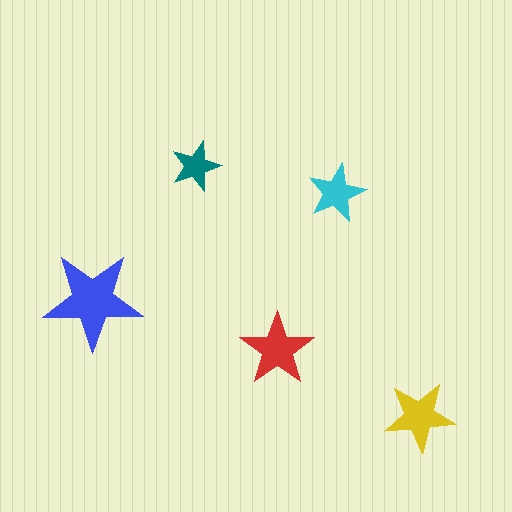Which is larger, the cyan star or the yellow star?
The yellow one.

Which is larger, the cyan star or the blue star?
The blue one.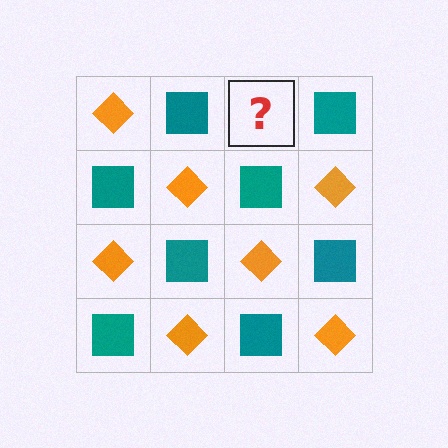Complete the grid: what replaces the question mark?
The question mark should be replaced with an orange diamond.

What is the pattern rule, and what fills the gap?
The rule is that it alternates orange diamond and teal square in a checkerboard pattern. The gap should be filled with an orange diamond.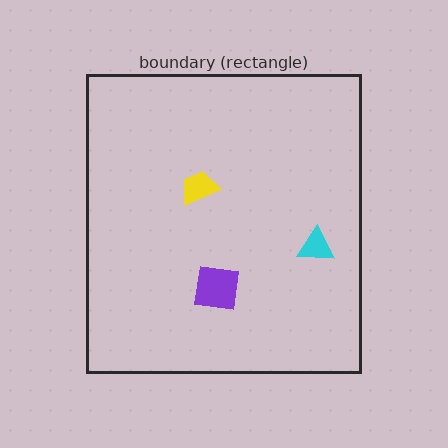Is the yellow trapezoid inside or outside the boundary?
Inside.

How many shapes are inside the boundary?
3 inside, 0 outside.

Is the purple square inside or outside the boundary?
Inside.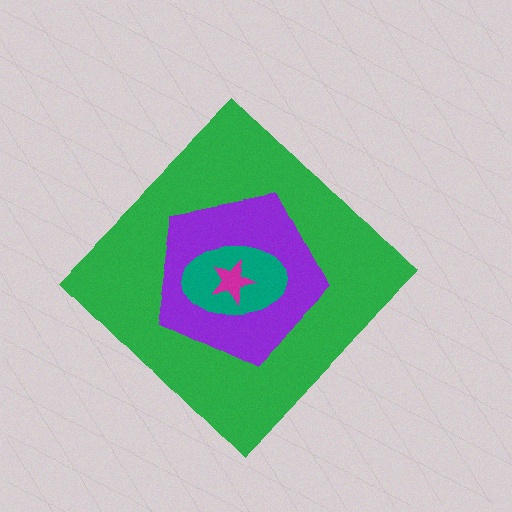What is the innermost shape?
The magenta star.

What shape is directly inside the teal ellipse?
The magenta star.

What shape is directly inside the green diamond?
The purple pentagon.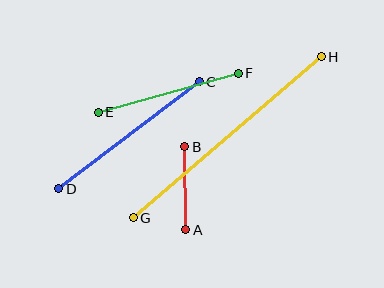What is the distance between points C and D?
The distance is approximately 176 pixels.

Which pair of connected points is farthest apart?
Points G and H are farthest apart.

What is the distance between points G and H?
The distance is approximately 247 pixels.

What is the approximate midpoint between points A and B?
The midpoint is at approximately (185, 188) pixels.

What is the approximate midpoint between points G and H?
The midpoint is at approximately (227, 137) pixels.